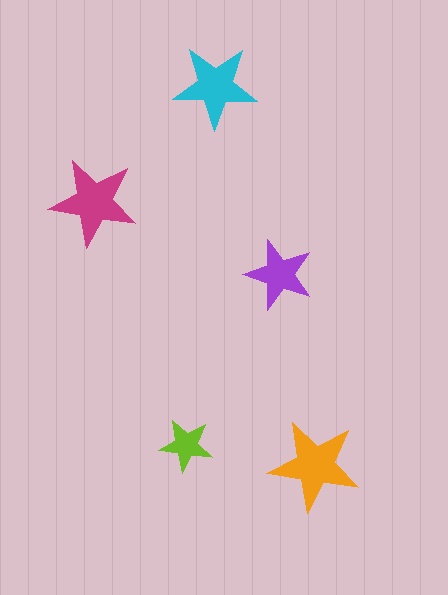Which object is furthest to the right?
The orange star is rightmost.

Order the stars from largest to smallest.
the orange one, the magenta one, the cyan one, the purple one, the lime one.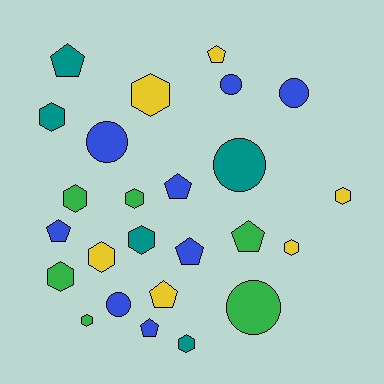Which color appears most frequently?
Blue, with 8 objects.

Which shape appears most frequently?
Hexagon, with 11 objects.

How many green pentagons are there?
There is 1 green pentagon.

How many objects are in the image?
There are 25 objects.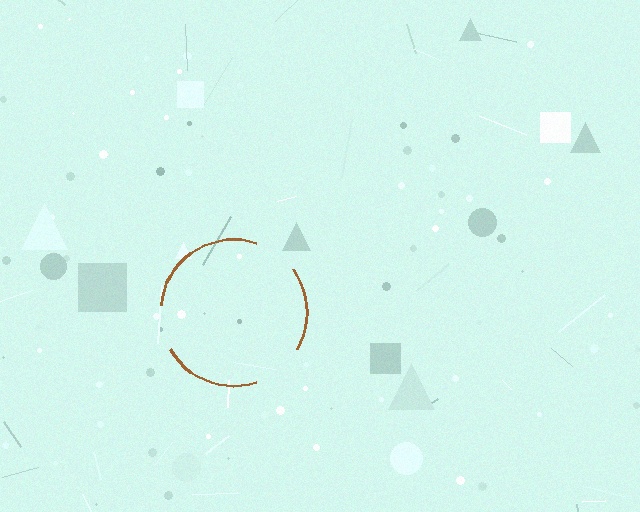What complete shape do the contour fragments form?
The contour fragments form a circle.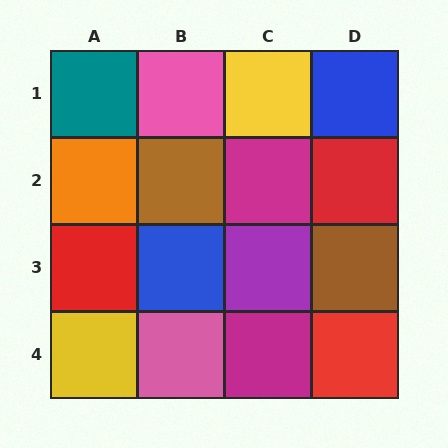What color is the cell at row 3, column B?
Blue.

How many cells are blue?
2 cells are blue.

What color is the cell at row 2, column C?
Magenta.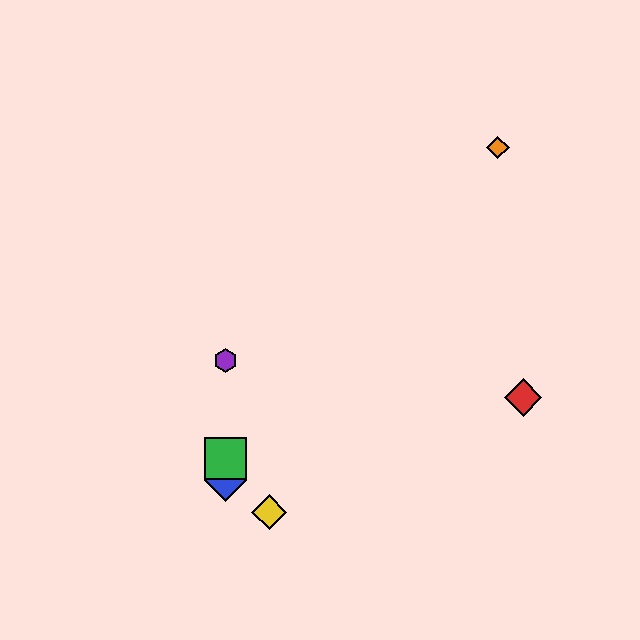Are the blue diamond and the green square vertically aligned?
Yes, both are at x≈225.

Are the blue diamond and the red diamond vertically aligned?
No, the blue diamond is at x≈225 and the red diamond is at x≈523.